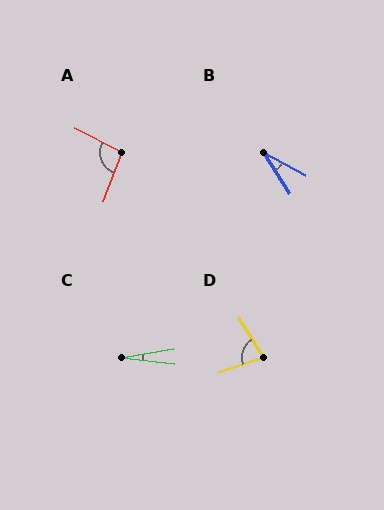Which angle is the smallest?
C, at approximately 16 degrees.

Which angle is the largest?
A, at approximately 96 degrees.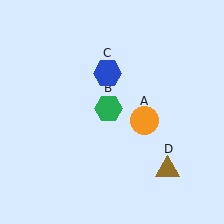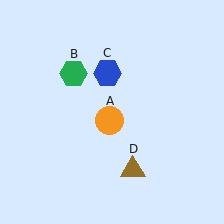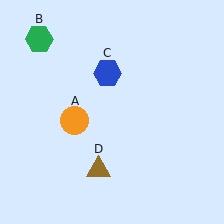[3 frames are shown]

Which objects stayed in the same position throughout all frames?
Blue hexagon (object C) remained stationary.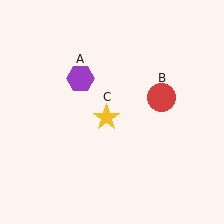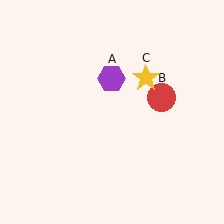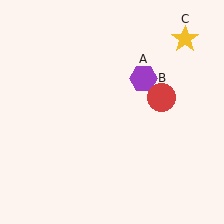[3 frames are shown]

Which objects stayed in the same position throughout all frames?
Red circle (object B) remained stationary.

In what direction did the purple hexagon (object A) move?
The purple hexagon (object A) moved right.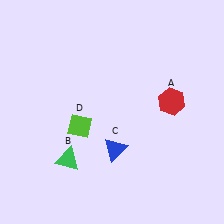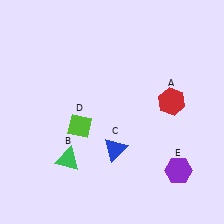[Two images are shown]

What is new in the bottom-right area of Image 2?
A purple hexagon (E) was added in the bottom-right area of Image 2.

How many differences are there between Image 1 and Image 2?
There is 1 difference between the two images.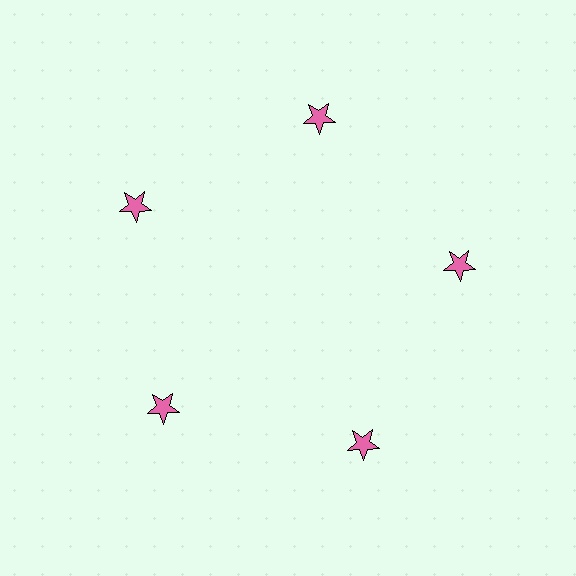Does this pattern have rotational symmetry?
Yes, this pattern has 5-fold rotational symmetry. It looks the same after rotating 72 degrees around the center.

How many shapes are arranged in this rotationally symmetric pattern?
There are 5 shapes, arranged in 5 groups of 1.